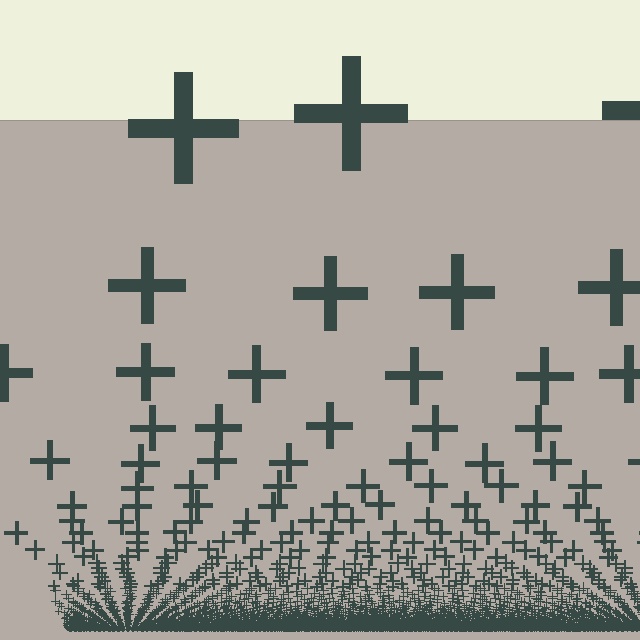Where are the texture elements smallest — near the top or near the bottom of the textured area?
Near the bottom.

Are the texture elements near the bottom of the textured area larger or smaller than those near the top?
Smaller. The gradient is inverted — elements near the bottom are smaller and denser.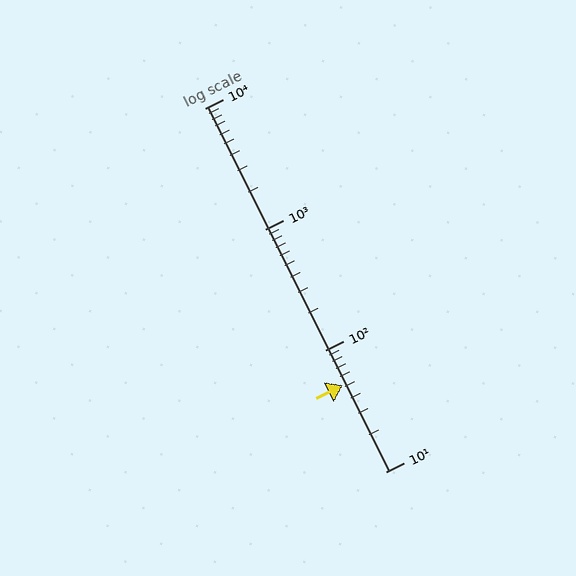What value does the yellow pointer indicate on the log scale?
The pointer indicates approximately 52.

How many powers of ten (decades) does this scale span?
The scale spans 3 decades, from 10 to 10000.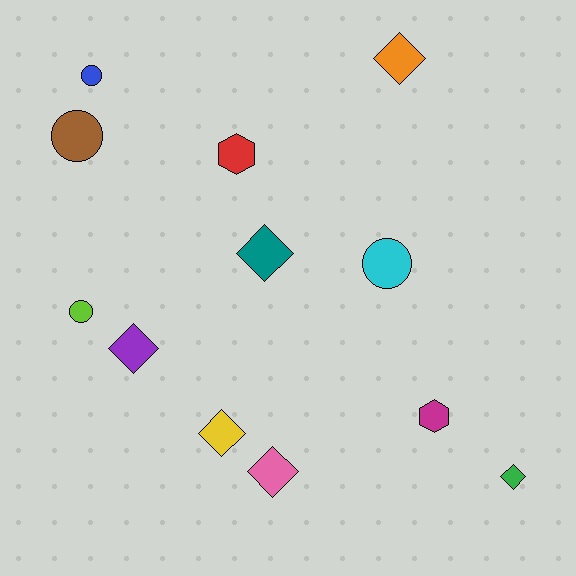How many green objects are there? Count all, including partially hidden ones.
There is 1 green object.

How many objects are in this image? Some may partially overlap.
There are 12 objects.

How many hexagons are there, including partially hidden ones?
There are 2 hexagons.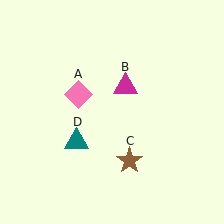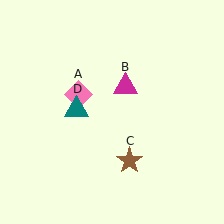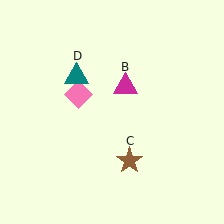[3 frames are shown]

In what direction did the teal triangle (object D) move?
The teal triangle (object D) moved up.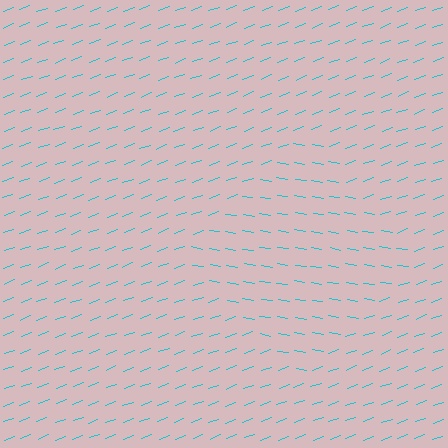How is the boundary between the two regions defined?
The boundary is defined purely by a change in line orientation (approximately 30 degrees difference). All lines are the same color and thickness.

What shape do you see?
I see a diamond.